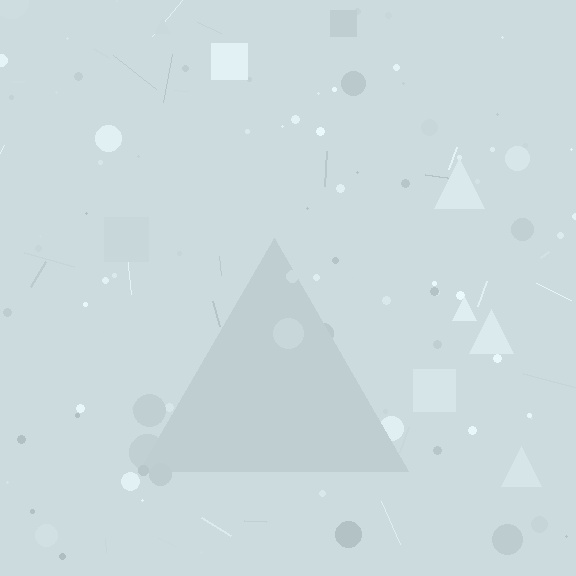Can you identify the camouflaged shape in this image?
The camouflaged shape is a triangle.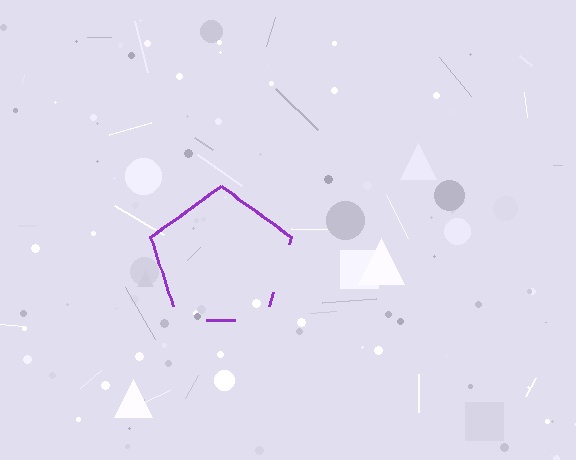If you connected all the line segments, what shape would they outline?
They would outline a pentagon.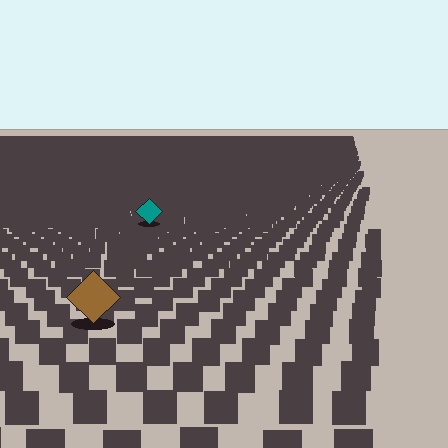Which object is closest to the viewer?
The brown diamond is closest. The texture marks near it are larger and more spread out.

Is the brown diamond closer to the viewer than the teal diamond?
Yes. The brown diamond is closer — you can tell from the texture gradient: the ground texture is coarser near it.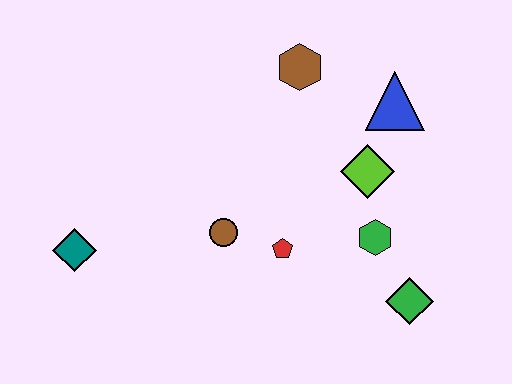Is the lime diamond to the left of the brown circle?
No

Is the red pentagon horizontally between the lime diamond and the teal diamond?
Yes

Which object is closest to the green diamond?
The green hexagon is closest to the green diamond.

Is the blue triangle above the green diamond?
Yes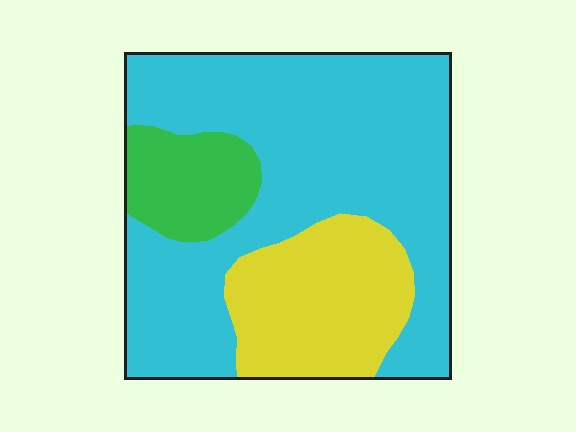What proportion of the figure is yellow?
Yellow covers 23% of the figure.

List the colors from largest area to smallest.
From largest to smallest: cyan, yellow, green.